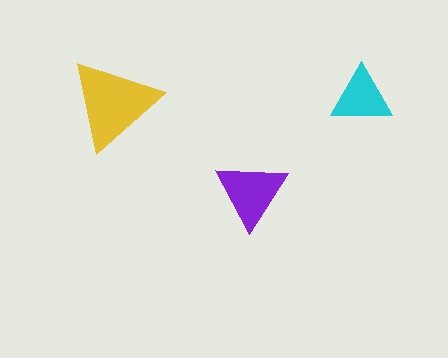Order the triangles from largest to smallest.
the yellow one, the purple one, the cyan one.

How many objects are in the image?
There are 3 objects in the image.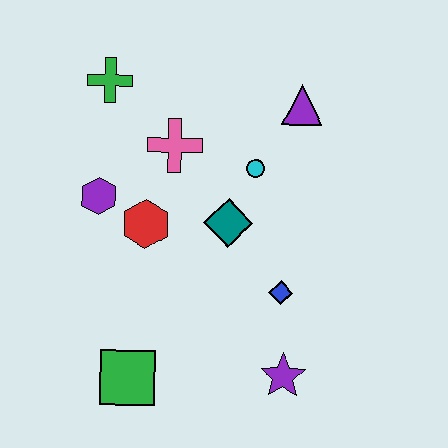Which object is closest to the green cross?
The pink cross is closest to the green cross.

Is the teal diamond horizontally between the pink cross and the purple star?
Yes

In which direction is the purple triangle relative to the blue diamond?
The purple triangle is above the blue diamond.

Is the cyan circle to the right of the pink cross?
Yes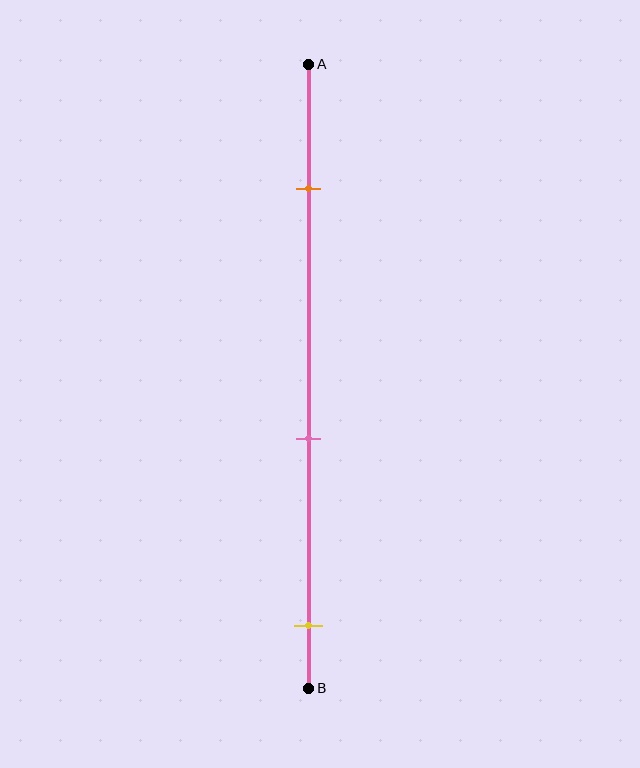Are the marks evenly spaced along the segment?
Yes, the marks are approximately evenly spaced.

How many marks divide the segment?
There are 3 marks dividing the segment.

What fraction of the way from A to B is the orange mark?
The orange mark is approximately 20% (0.2) of the way from A to B.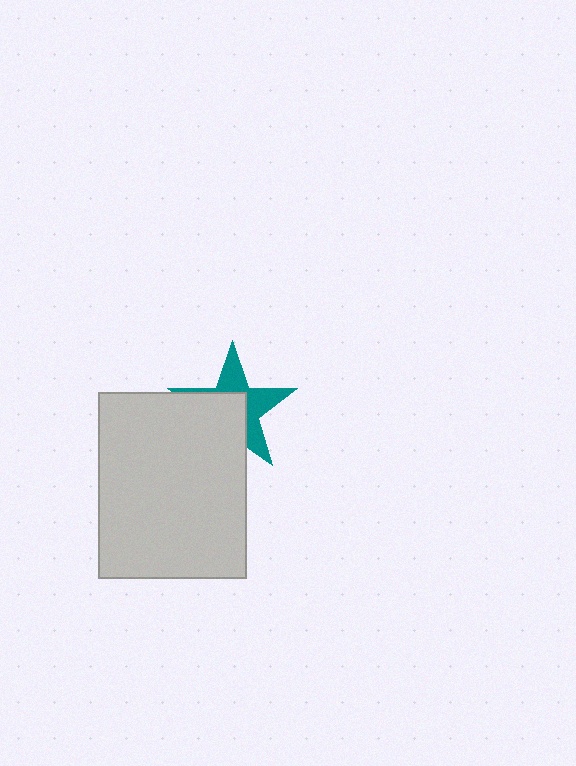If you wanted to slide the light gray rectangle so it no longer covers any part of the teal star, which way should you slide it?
Slide it toward the lower-left — that is the most direct way to separate the two shapes.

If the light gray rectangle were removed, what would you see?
You would see the complete teal star.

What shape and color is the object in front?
The object in front is a light gray rectangle.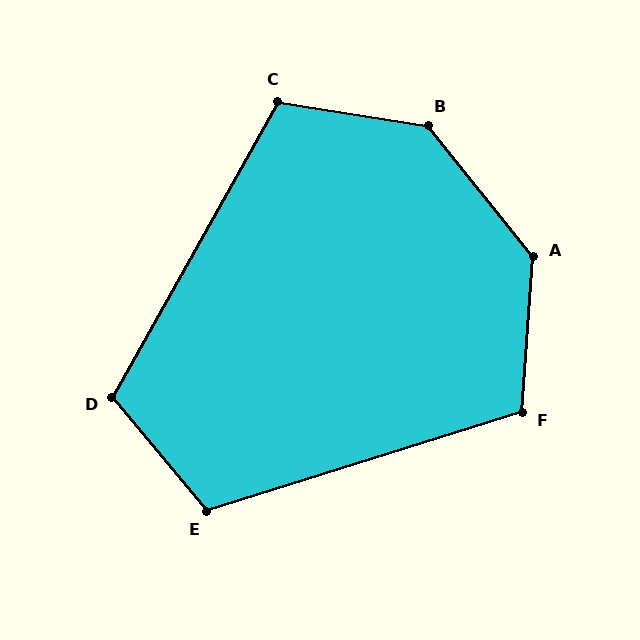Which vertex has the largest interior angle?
B, at approximately 138 degrees.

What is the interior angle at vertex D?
Approximately 111 degrees (obtuse).